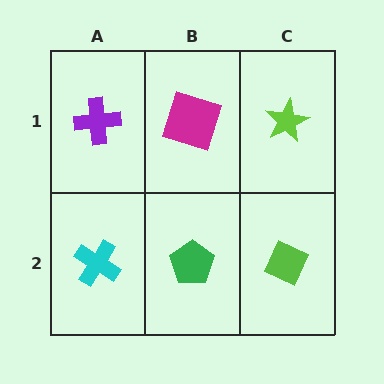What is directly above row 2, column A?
A purple cross.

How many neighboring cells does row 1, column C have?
2.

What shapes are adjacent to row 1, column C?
A lime diamond (row 2, column C), a magenta square (row 1, column B).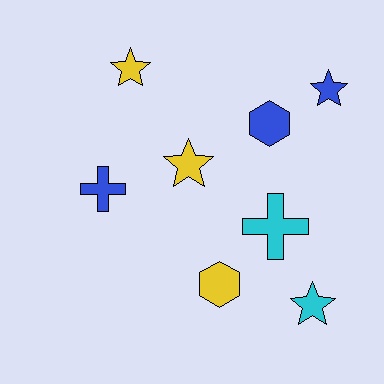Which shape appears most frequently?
Star, with 4 objects.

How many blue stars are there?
There is 1 blue star.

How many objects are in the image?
There are 8 objects.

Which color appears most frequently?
Blue, with 3 objects.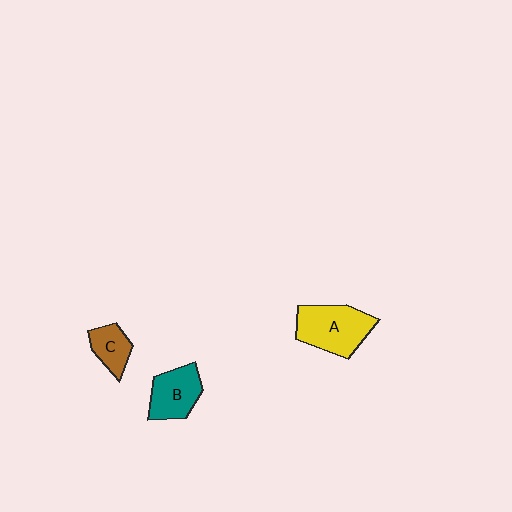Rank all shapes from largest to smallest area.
From largest to smallest: A (yellow), B (teal), C (brown).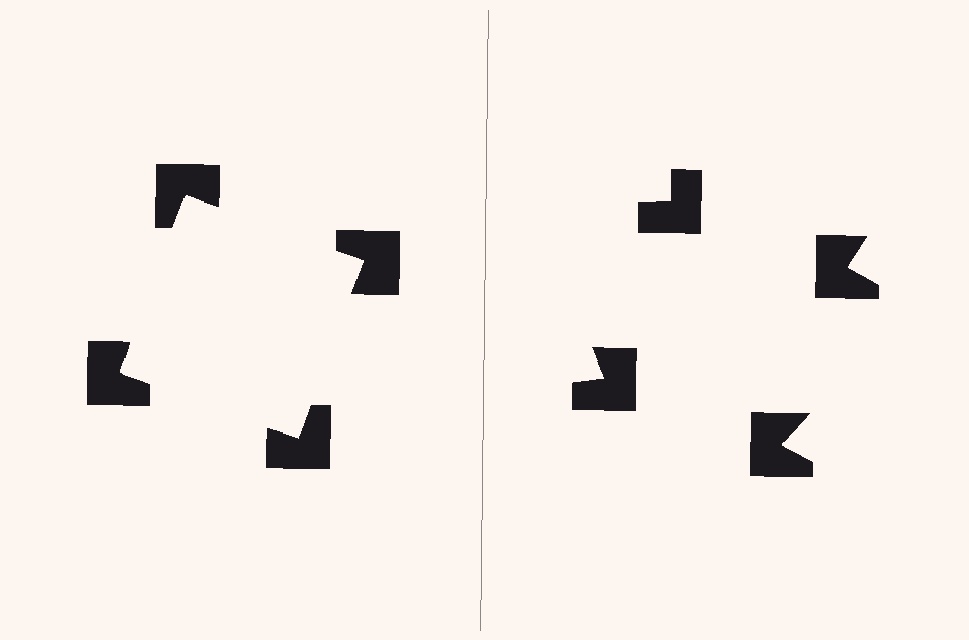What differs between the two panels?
The notched squares are positioned identically on both sides; only the wedge orientations differ. On the left they align to a square; on the right they are misaligned.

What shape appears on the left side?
An illusory square.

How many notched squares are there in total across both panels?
8 — 4 on each side.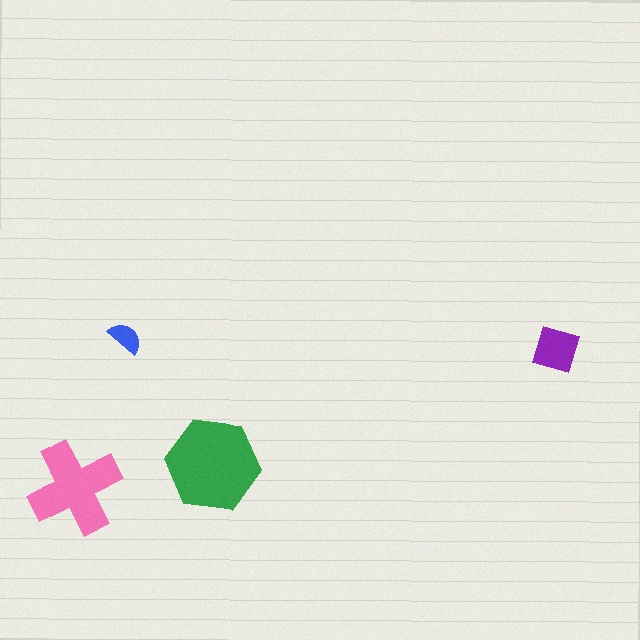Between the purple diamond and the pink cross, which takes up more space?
The pink cross.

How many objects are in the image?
There are 4 objects in the image.